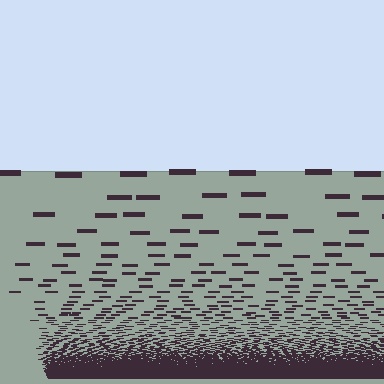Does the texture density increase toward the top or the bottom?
Density increases toward the bottom.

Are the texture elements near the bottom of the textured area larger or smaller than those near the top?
Smaller. The gradient is inverted — elements near the bottom are smaller and denser.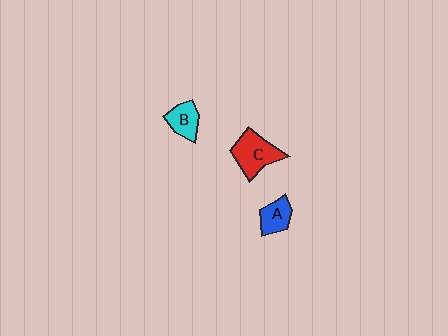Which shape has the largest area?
Shape C (red).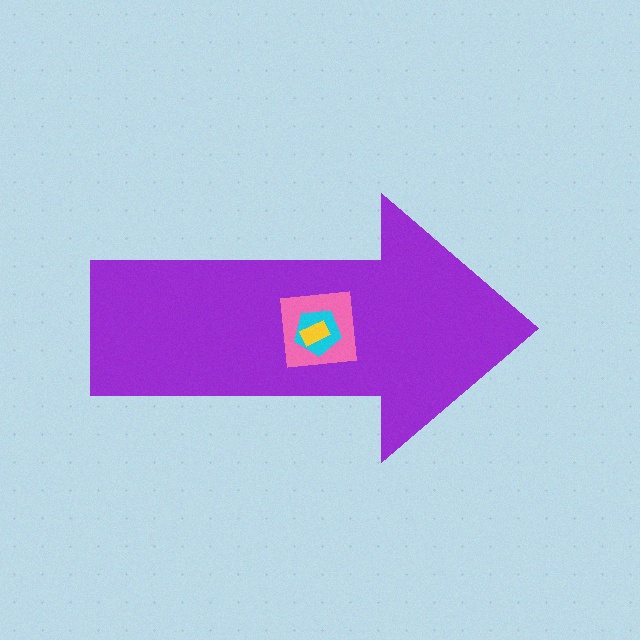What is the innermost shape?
The yellow rectangle.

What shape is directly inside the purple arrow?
The pink square.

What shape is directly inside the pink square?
The cyan pentagon.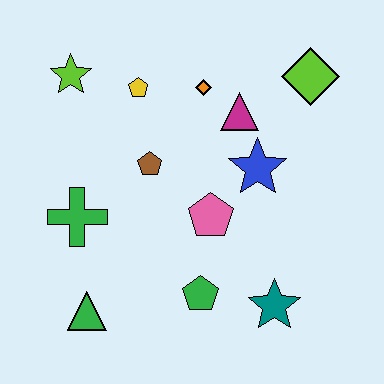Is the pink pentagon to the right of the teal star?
No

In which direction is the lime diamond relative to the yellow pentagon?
The lime diamond is to the right of the yellow pentagon.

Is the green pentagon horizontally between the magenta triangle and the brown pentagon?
Yes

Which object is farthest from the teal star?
The lime star is farthest from the teal star.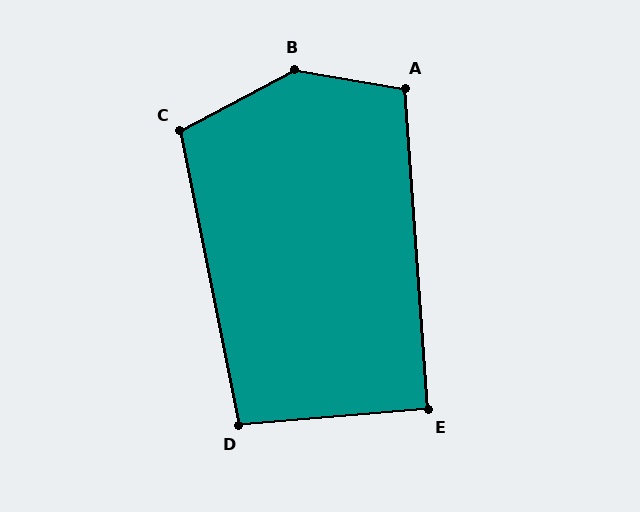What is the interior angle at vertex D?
Approximately 97 degrees (obtuse).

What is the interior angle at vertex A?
Approximately 104 degrees (obtuse).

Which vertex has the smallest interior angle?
E, at approximately 91 degrees.